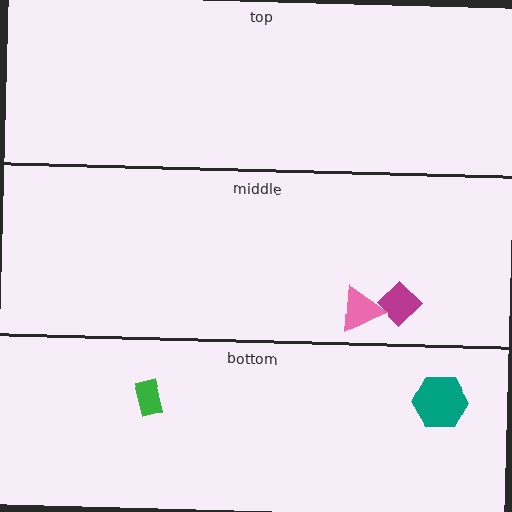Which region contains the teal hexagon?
The bottom region.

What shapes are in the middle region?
The magenta diamond, the pink triangle.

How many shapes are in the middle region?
2.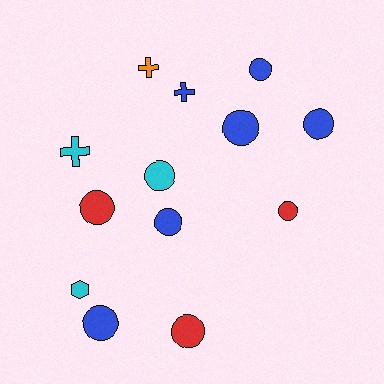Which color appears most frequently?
Blue, with 6 objects.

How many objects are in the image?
There are 13 objects.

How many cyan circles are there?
There is 1 cyan circle.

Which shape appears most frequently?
Circle, with 9 objects.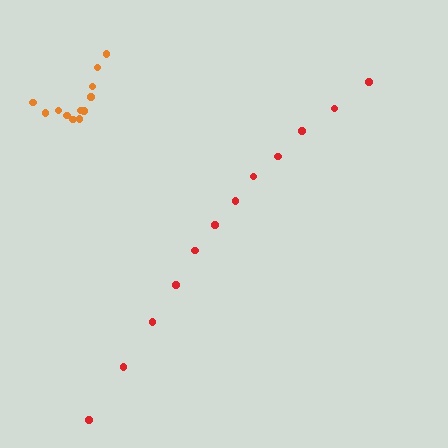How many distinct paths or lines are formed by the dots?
There are 2 distinct paths.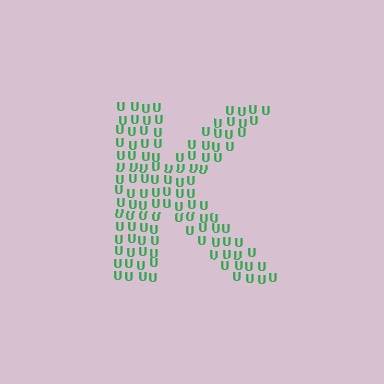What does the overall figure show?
The overall figure shows the letter K.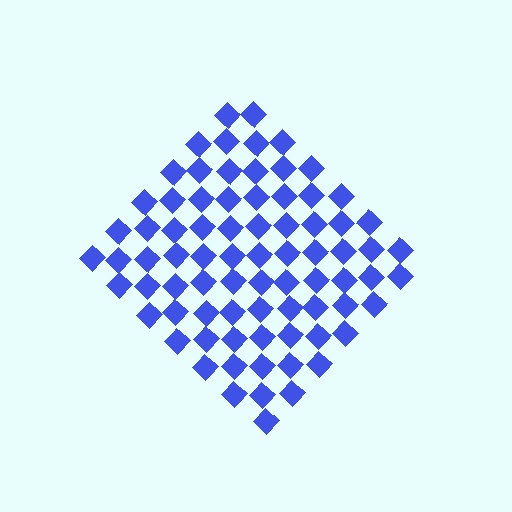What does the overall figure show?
The overall figure shows a diamond.